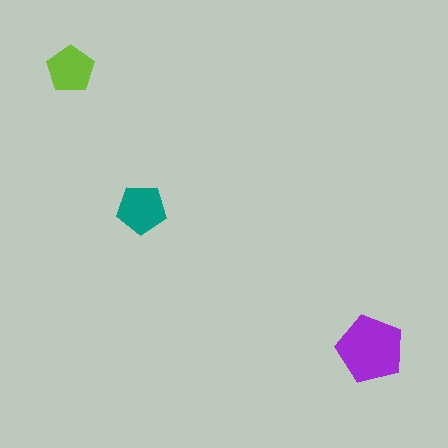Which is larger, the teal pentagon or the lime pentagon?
The teal one.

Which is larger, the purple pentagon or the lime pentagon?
The purple one.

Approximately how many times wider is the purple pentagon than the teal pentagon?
About 1.5 times wider.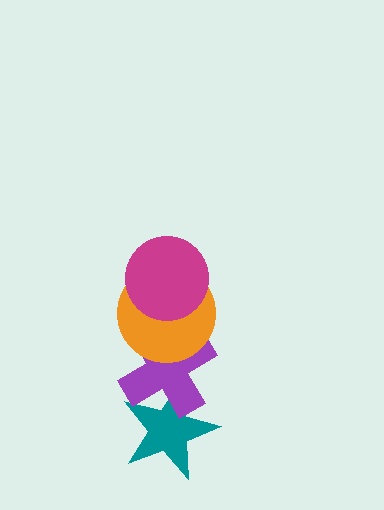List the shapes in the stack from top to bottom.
From top to bottom: the magenta circle, the orange circle, the purple cross, the teal star.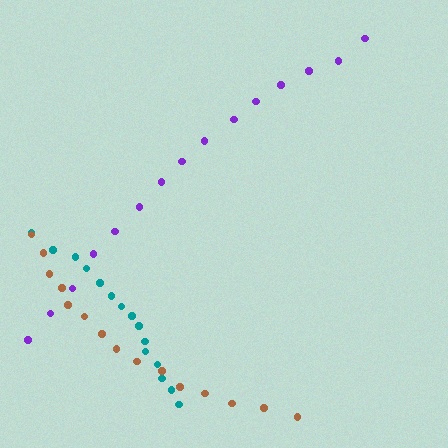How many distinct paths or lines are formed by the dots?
There are 3 distinct paths.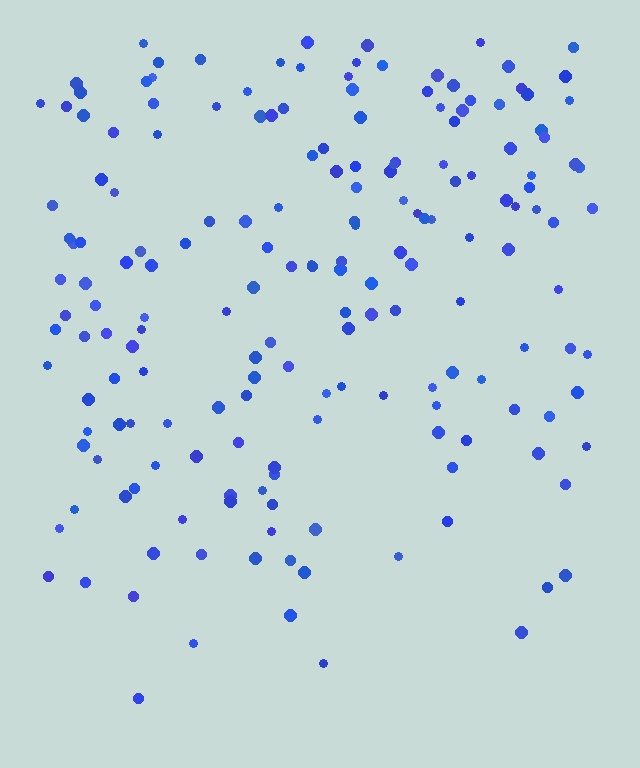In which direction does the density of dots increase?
From bottom to top, with the top side densest.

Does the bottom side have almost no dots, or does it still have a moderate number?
Still a moderate number, just noticeably fewer than the top.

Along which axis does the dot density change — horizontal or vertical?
Vertical.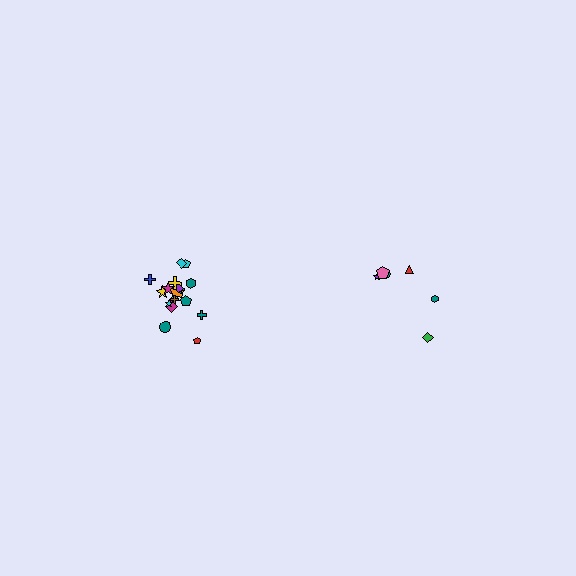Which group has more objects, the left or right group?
The left group.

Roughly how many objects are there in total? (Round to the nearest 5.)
Roughly 25 objects in total.